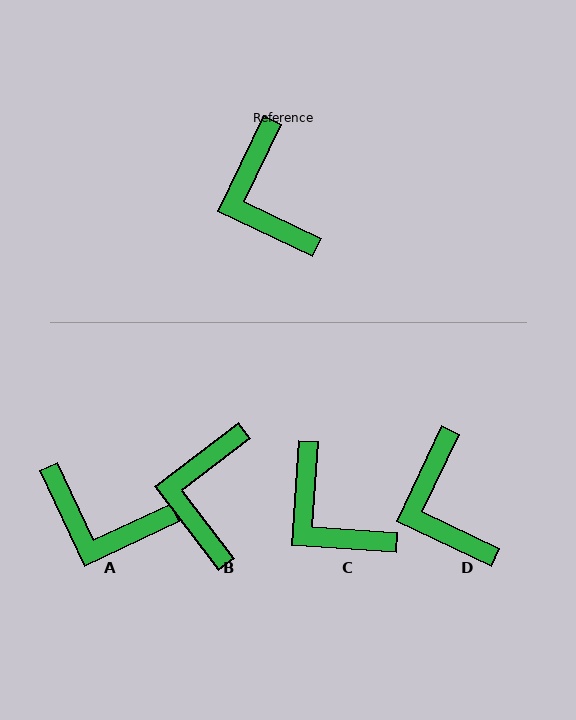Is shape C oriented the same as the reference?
No, it is off by about 22 degrees.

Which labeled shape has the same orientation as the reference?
D.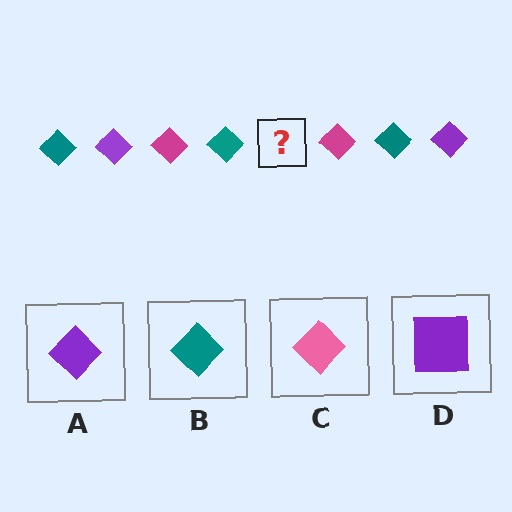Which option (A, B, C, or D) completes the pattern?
A.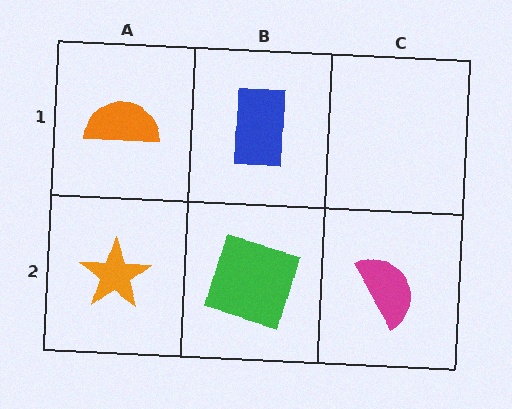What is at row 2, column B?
A green square.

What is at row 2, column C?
A magenta semicircle.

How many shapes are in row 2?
3 shapes.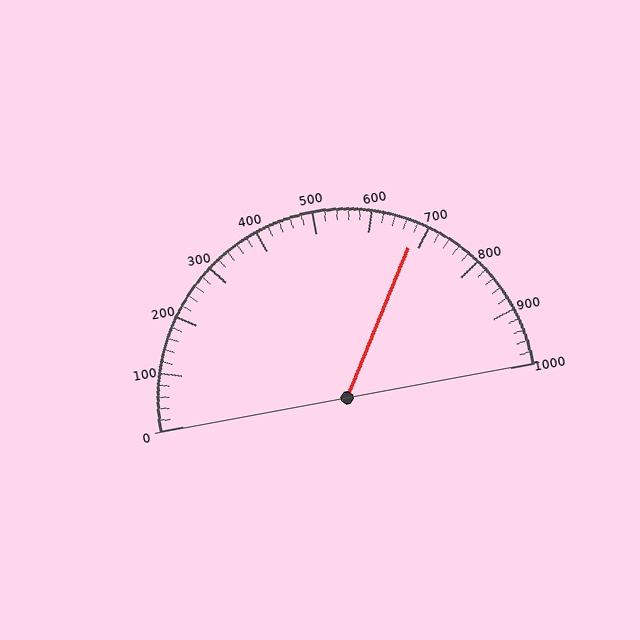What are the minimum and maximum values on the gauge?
The gauge ranges from 0 to 1000.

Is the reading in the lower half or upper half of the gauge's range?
The reading is in the upper half of the range (0 to 1000).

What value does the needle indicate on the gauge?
The needle indicates approximately 680.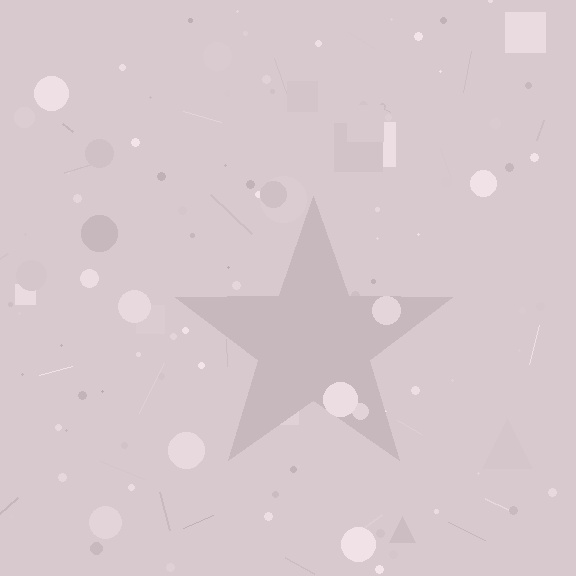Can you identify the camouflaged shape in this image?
The camouflaged shape is a star.